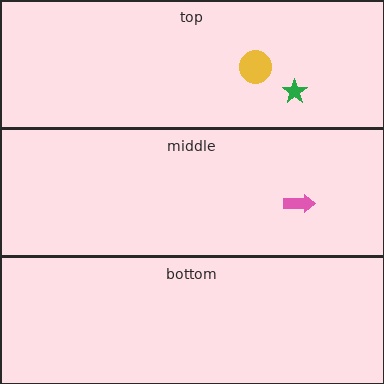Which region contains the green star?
The top region.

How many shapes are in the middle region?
1.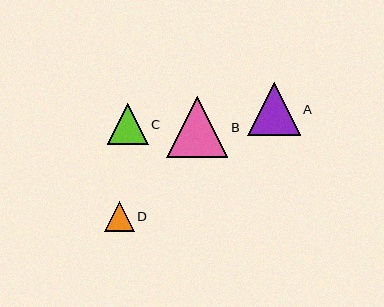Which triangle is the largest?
Triangle B is the largest with a size of approximately 61 pixels.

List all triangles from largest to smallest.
From largest to smallest: B, A, C, D.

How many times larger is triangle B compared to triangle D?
Triangle B is approximately 2.0 times the size of triangle D.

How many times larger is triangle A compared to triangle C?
Triangle A is approximately 1.3 times the size of triangle C.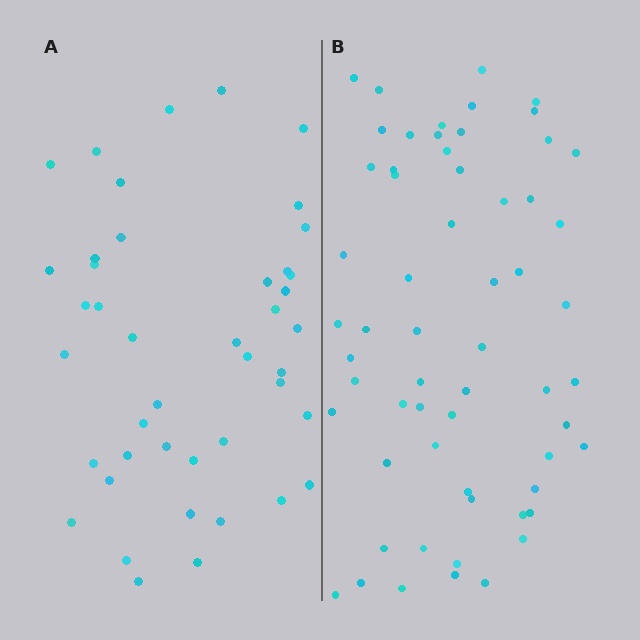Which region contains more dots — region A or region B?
Region B (the right region) has more dots.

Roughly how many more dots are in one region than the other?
Region B has approximately 15 more dots than region A.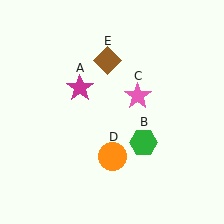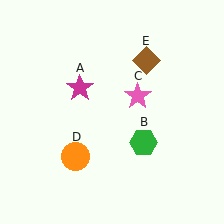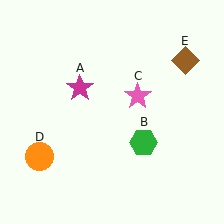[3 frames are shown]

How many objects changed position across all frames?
2 objects changed position: orange circle (object D), brown diamond (object E).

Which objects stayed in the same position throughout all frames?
Magenta star (object A) and green hexagon (object B) and pink star (object C) remained stationary.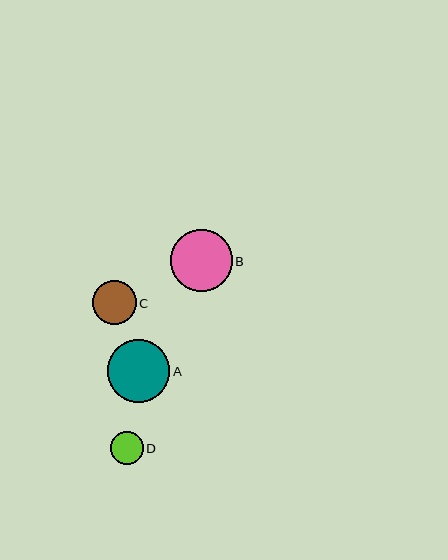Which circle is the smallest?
Circle D is the smallest with a size of approximately 33 pixels.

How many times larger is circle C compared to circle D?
Circle C is approximately 1.3 times the size of circle D.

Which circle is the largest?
Circle B is the largest with a size of approximately 62 pixels.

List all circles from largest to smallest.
From largest to smallest: B, A, C, D.